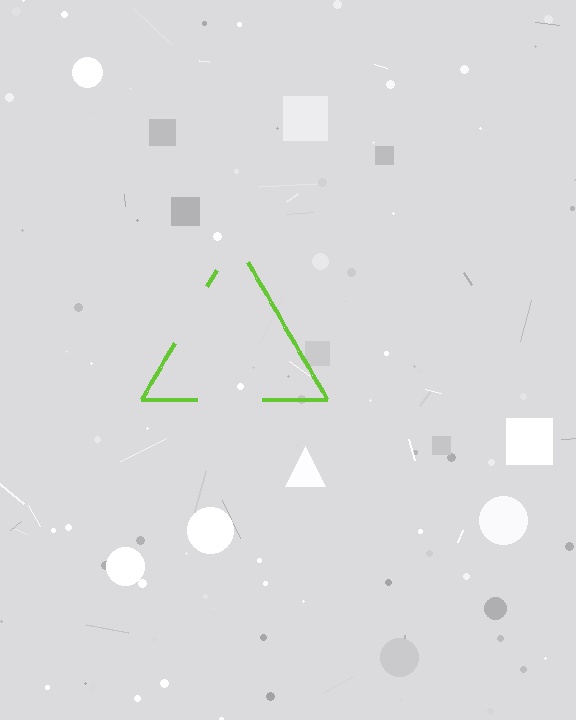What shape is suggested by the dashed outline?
The dashed outline suggests a triangle.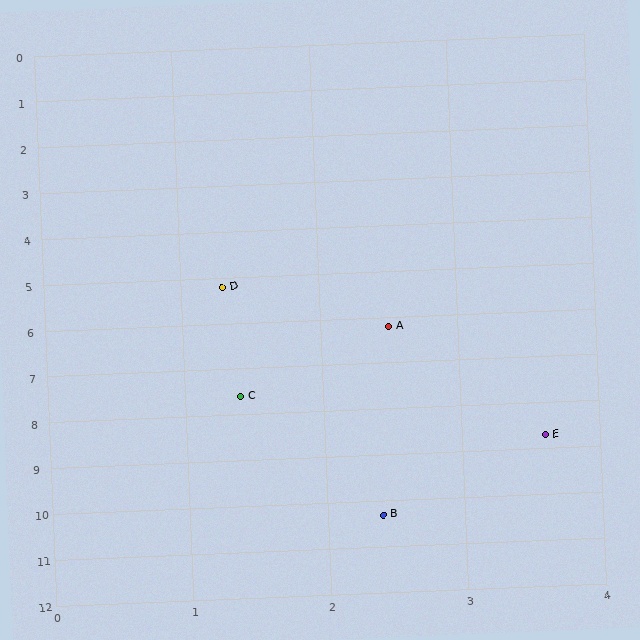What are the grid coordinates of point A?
Point A is at approximately (2.5, 6.2).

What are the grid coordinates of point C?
Point C is at approximately (1.4, 7.6).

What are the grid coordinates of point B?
Point B is at approximately (2.4, 10.3).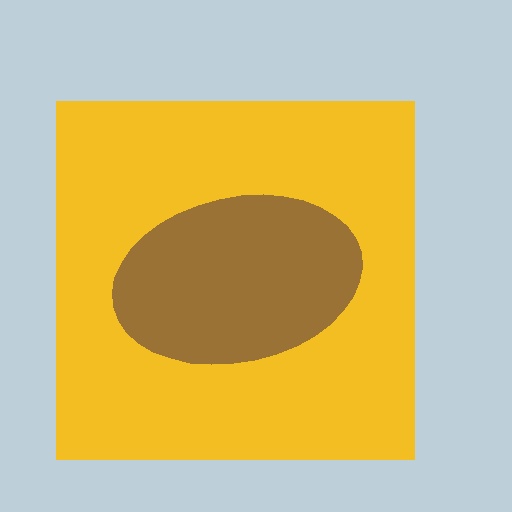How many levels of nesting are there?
2.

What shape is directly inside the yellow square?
The brown ellipse.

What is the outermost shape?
The yellow square.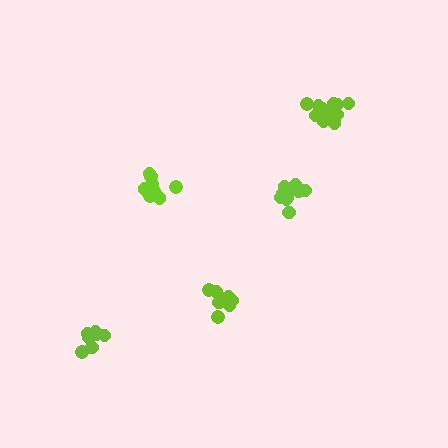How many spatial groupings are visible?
There are 5 spatial groupings.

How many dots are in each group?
Group 1: 13 dots, Group 2: 7 dots, Group 3: 11 dots, Group 4: 8 dots, Group 5: 9 dots (48 total).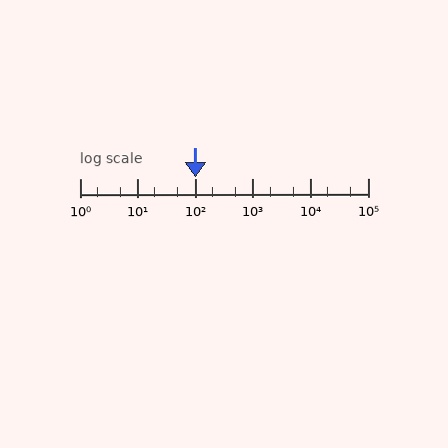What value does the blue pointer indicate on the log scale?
The pointer indicates approximately 100.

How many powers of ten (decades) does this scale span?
The scale spans 5 decades, from 1 to 100000.